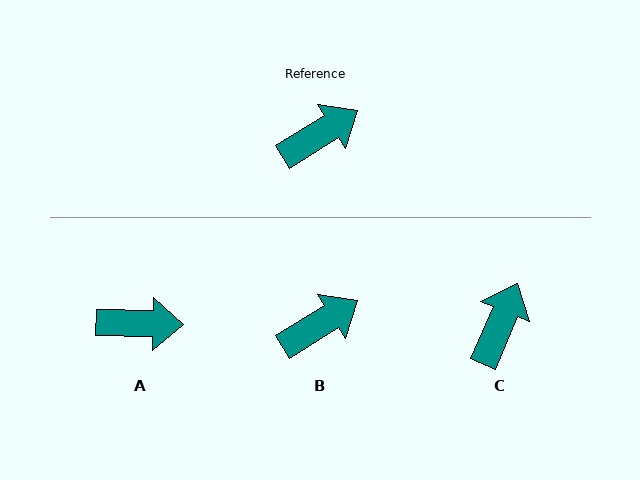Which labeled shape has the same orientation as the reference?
B.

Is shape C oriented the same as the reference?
No, it is off by about 35 degrees.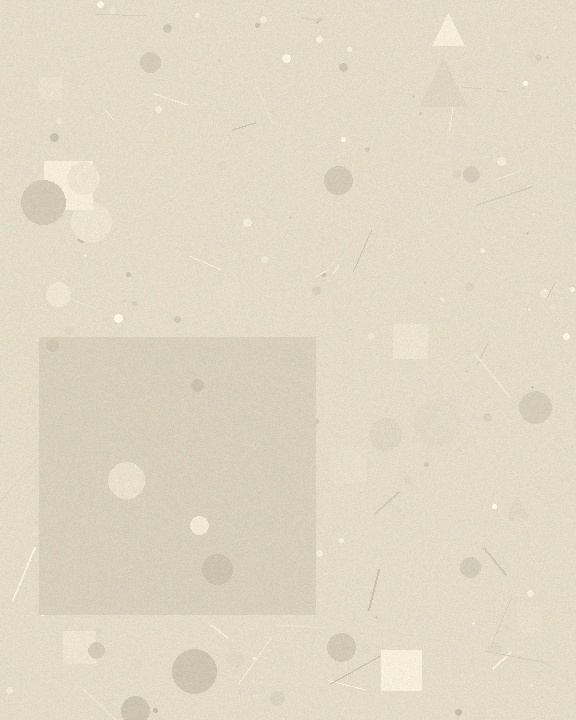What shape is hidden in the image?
A square is hidden in the image.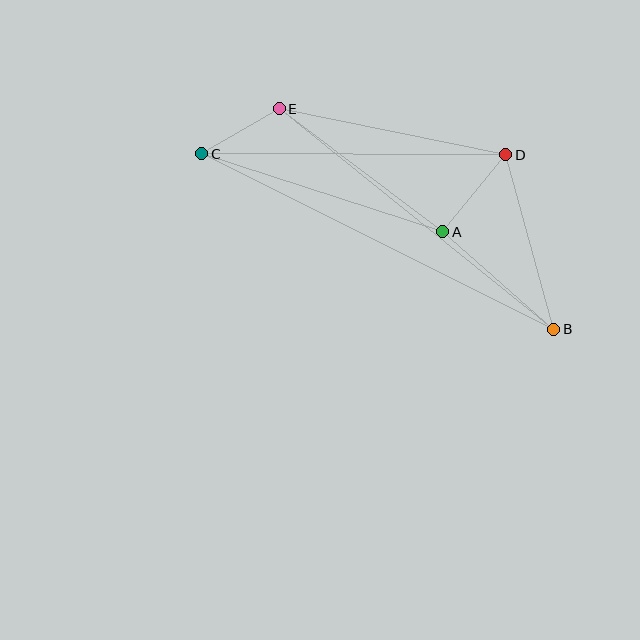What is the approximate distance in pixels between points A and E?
The distance between A and E is approximately 204 pixels.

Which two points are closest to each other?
Points C and E are closest to each other.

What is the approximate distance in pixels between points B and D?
The distance between B and D is approximately 181 pixels.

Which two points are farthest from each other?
Points B and C are farthest from each other.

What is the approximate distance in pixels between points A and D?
The distance between A and D is approximately 99 pixels.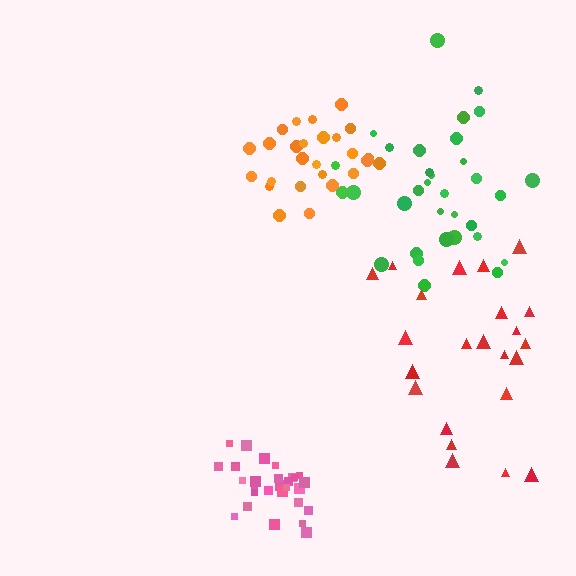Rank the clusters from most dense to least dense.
pink, orange, green, red.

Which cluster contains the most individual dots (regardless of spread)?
Green (33).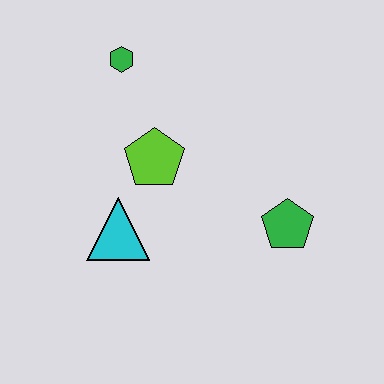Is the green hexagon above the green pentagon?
Yes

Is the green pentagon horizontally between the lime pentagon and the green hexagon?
No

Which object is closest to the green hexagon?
The lime pentagon is closest to the green hexagon.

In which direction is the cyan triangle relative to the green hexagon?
The cyan triangle is below the green hexagon.